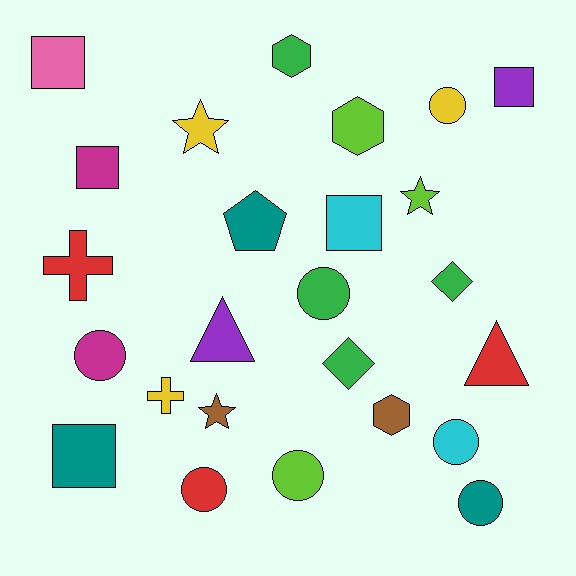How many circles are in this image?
There are 7 circles.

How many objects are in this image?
There are 25 objects.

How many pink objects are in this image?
There is 1 pink object.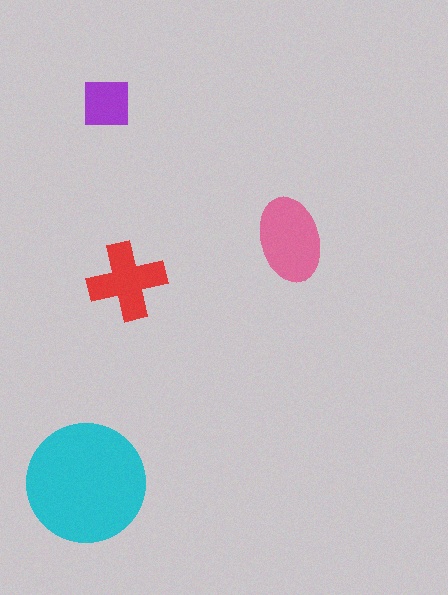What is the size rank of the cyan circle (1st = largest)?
1st.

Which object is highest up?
The purple square is topmost.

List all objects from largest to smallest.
The cyan circle, the pink ellipse, the red cross, the purple square.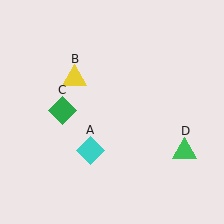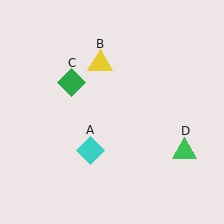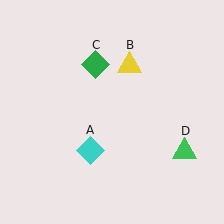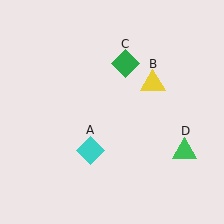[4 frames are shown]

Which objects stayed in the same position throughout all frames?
Cyan diamond (object A) and green triangle (object D) remained stationary.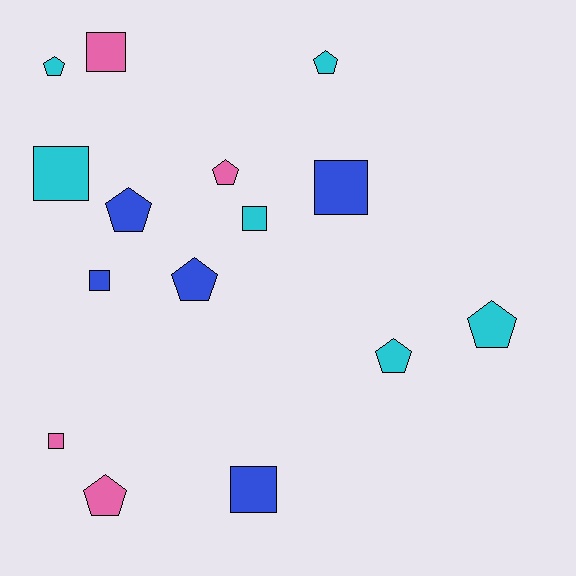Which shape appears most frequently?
Pentagon, with 8 objects.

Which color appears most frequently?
Cyan, with 6 objects.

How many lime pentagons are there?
There are no lime pentagons.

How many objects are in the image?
There are 15 objects.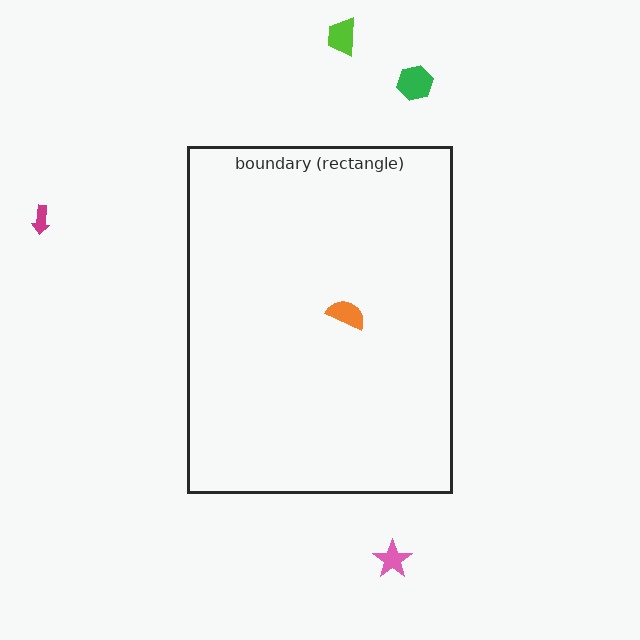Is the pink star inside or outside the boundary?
Outside.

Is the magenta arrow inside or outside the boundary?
Outside.